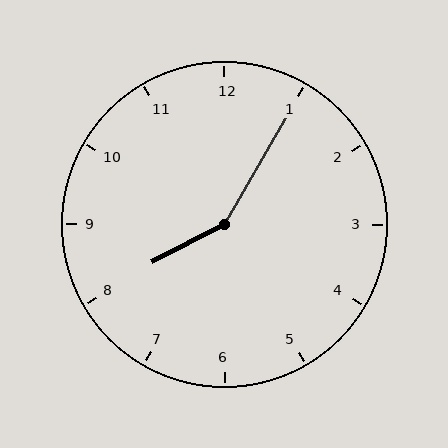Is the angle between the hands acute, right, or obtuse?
It is obtuse.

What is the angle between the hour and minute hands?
Approximately 148 degrees.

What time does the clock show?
8:05.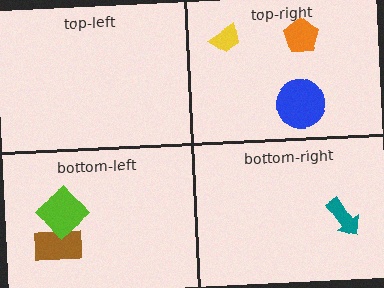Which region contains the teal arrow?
The bottom-right region.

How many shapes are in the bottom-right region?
1.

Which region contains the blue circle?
The top-right region.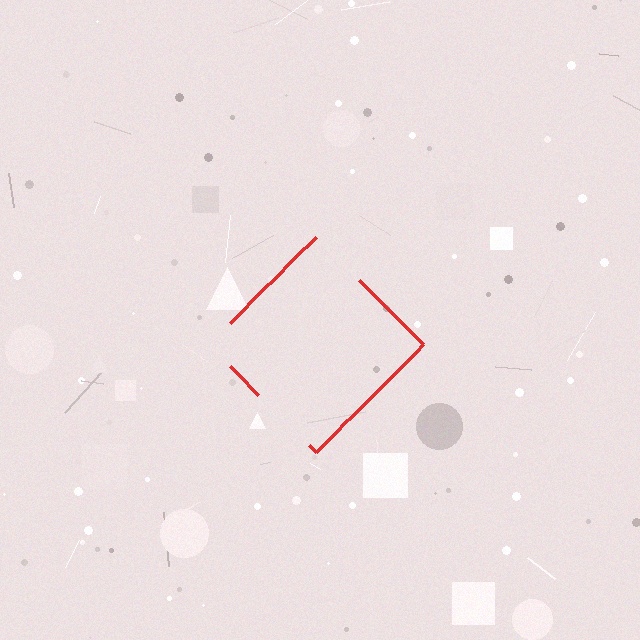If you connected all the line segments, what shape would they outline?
They would outline a diamond.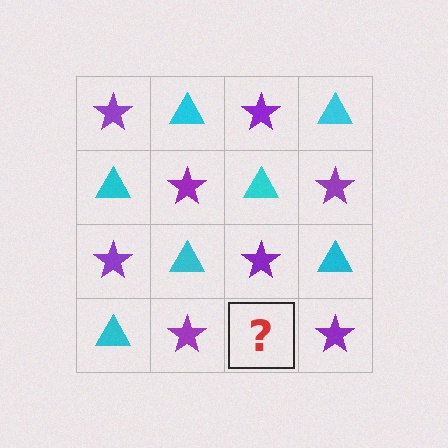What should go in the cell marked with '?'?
The missing cell should contain a cyan triangle.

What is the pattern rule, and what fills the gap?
The rule is that it alternates purple star and cyan triangle in a checkerboard pattern. The gap should be filled with a cyan triangle.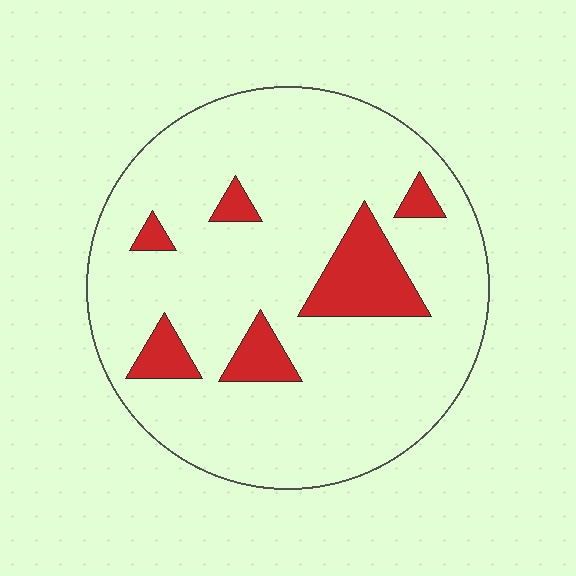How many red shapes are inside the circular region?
6.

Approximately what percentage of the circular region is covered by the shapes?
Approximately 15%.